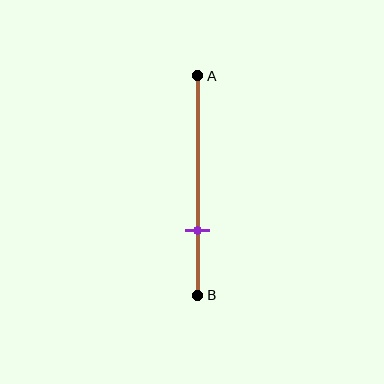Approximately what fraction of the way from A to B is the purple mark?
The purple mark is approximately 70% of the way from A to B.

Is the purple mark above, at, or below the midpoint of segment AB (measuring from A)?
The purple mark is below the midpoint of segment AB.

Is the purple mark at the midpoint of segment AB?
No, the mark is at about 70% from A, not at the 50% midpoint.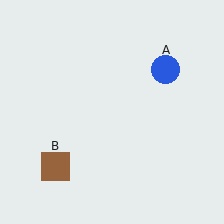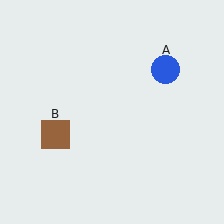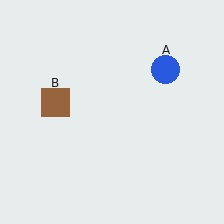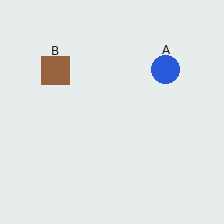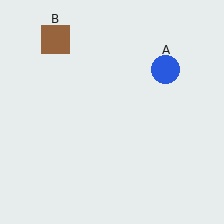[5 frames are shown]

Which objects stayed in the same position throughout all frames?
Blue circle (object A) remained stationary.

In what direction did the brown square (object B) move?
The brown square (object B) moved up.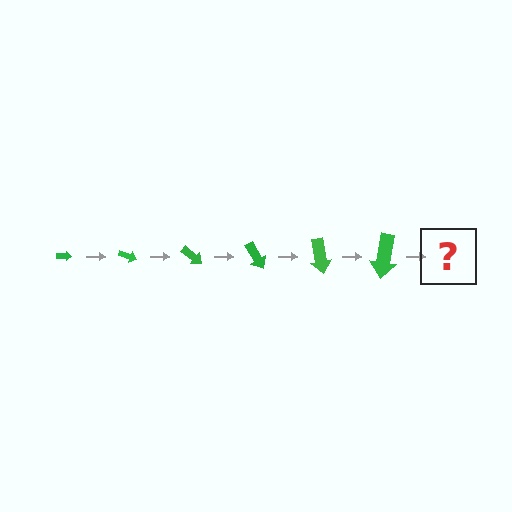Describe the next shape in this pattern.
It should be an arrow, larger than the previous one and rotated 120 degrees from the start.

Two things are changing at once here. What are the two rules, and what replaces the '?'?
The two rules are that the arrow grows larger each step and it rotates 20 degrees each step. The '?' should be an arrow, larger than the previous one and rotated 120 degrees from the start.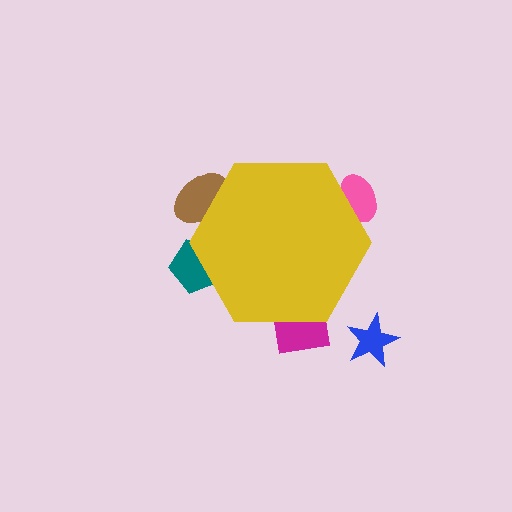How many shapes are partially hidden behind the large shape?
4 shapes are partially hidden.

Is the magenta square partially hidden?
Yes, the magenta square is partially hidden behind the yellow hexagon.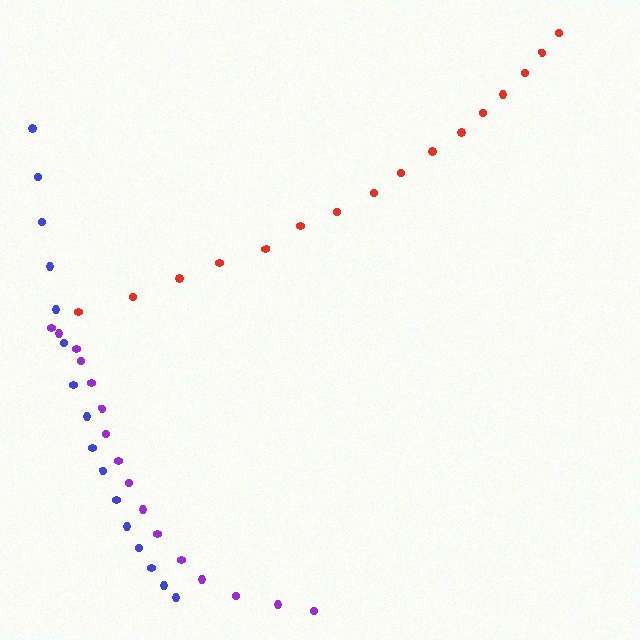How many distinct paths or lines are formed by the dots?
There are 3 distinct paths.